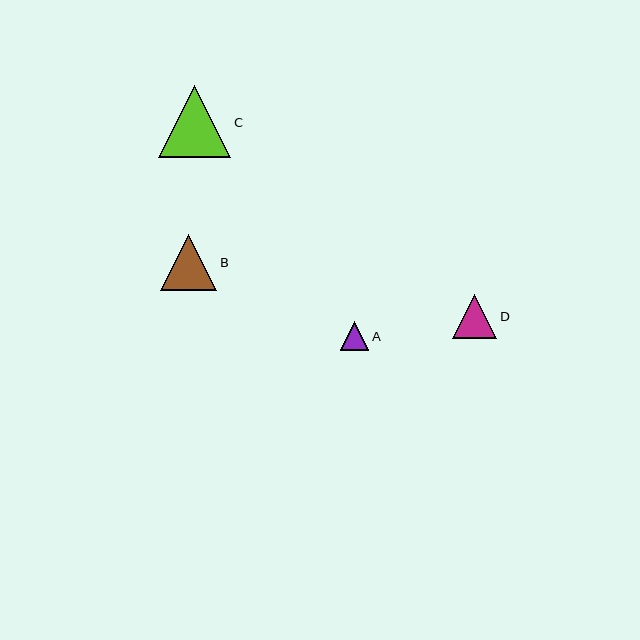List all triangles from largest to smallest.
From largest to smallest: C, B, D, A.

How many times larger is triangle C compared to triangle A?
Triangle C is approximately 2.5 times the size of triangle A.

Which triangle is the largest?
Triangle C is the largest with a size of approximately 72 pixels.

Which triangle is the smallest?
Triangle A is the smallest with a size of approximately 28 pixels.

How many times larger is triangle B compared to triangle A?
Triangle B is approximately 2.0 times the size of triangle A.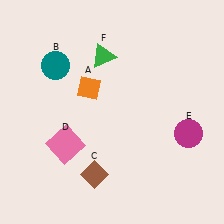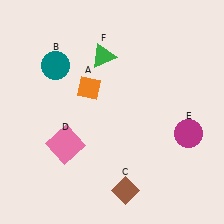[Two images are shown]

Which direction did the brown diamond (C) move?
The brown diamond (C) moved right.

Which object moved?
The brown diamond (C) moved right.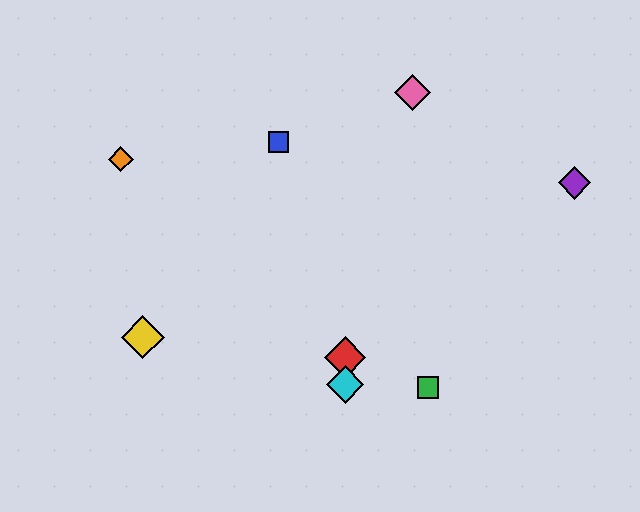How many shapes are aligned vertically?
2 shapes (the red diamond, the cyan diamond) are aligned vertically.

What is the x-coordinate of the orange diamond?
The orange diamond is at x≈121.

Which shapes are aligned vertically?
The red diamond, the cyan diamond are aligned vertically.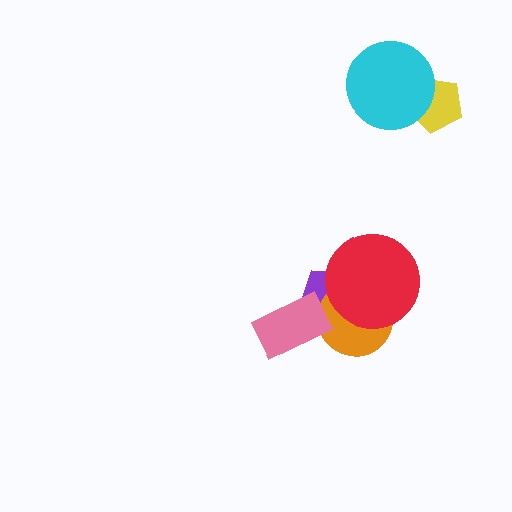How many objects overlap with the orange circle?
3 objects overlap with the orange circle.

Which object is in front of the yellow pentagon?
The cyan circle is in front of the yellow pentagon.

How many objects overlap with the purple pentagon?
3 objects overlap with the purple pentagon.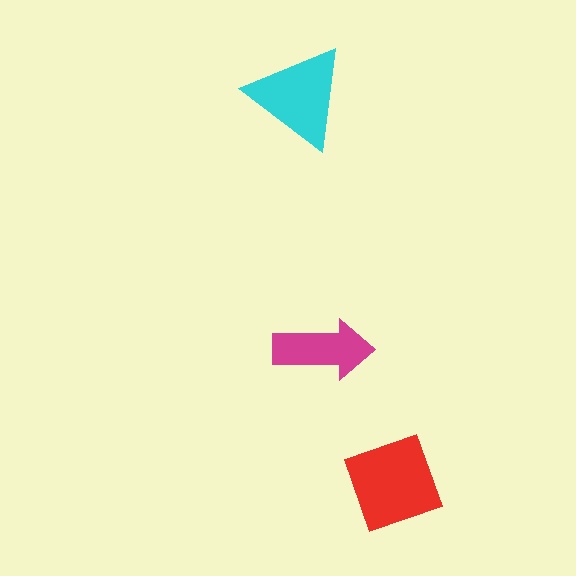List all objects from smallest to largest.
The magenta arrow, the cyan triangle, the red diamond.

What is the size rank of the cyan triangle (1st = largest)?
2nd.